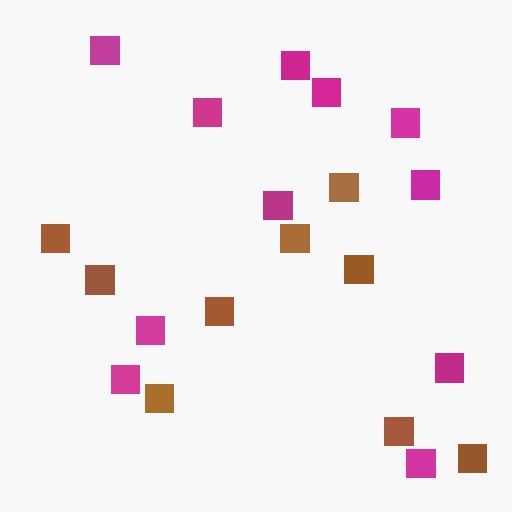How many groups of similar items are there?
There are 2 groups: one group of brown squares (9) and one group of magenta squares (11).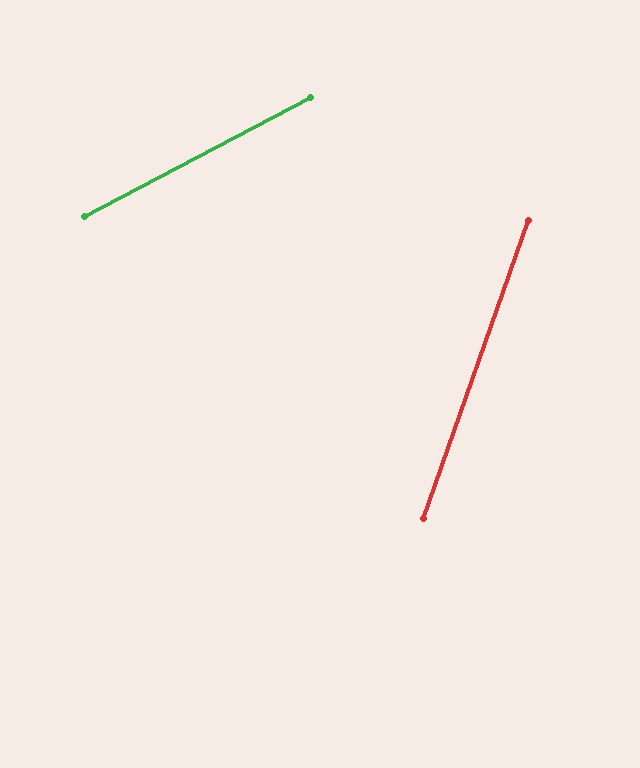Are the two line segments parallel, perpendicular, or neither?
Neither parallel nor perpendicular — they differ by about 43°.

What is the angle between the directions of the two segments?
Approximately 43 degrees.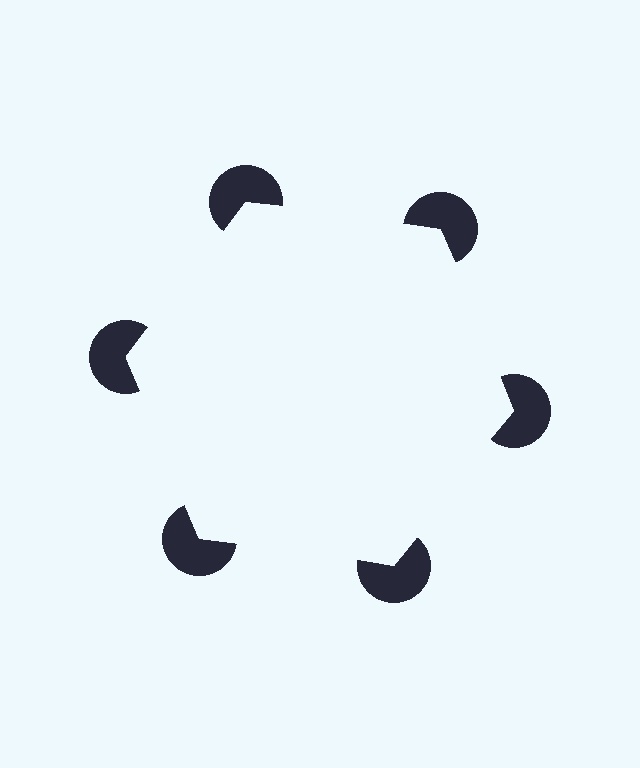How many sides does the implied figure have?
6 sides.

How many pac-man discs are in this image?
There are 6 — one at each vertex of the illusory hexagon.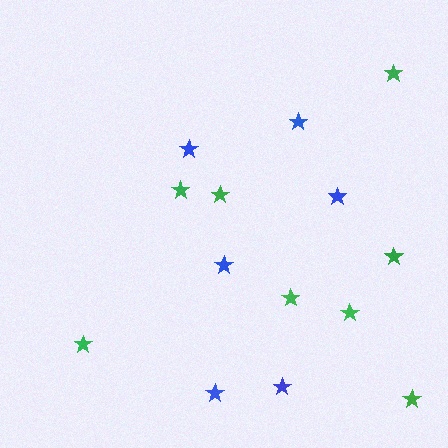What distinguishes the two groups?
There are 2 groups: one group of blue stars (6) and one group of green stars (8).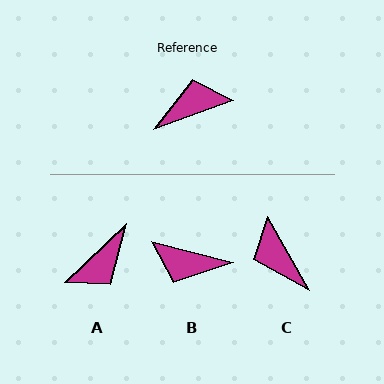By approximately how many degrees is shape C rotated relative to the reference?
Approximately 99 degrees counter-clockwise.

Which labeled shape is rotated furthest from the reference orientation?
A, about 156 degrees away.